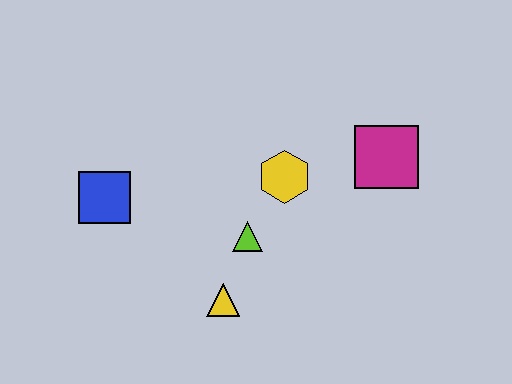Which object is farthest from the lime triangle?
The magenta square is farthest from the lime triangle.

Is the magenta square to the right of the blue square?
Yes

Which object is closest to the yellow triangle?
The lime triangle is closest to the yellow triangle.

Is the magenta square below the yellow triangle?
No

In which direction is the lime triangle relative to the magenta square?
The lime triangle is to the left of the magenta square.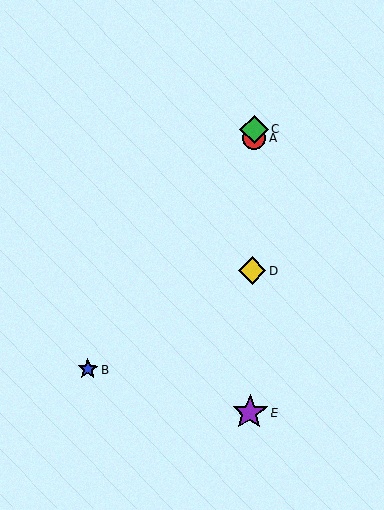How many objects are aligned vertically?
4 objects (A, C, D, E) are aligned vertically.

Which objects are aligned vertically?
Objects A, C, D, E are aligned vertically.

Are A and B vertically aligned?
No, A is at x≈254 and B is at x≈88.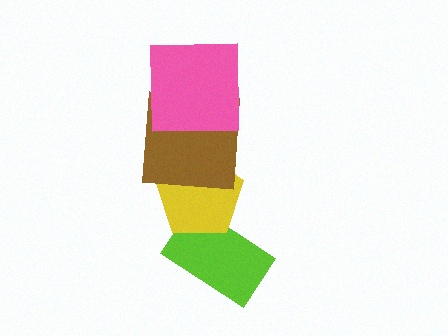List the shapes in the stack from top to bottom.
From top to bottom: the pink square, the brown square, the yellow pentagon, the lime rectangle.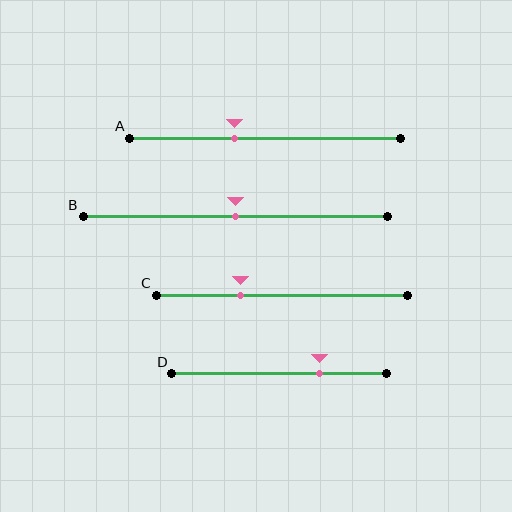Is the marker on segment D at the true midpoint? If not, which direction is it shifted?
No, the marker on segment D is shifted to the right by about 19% of the segment length.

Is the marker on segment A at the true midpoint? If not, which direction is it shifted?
No, the marker on segment A is shifted to the left by about 11% of the segment length.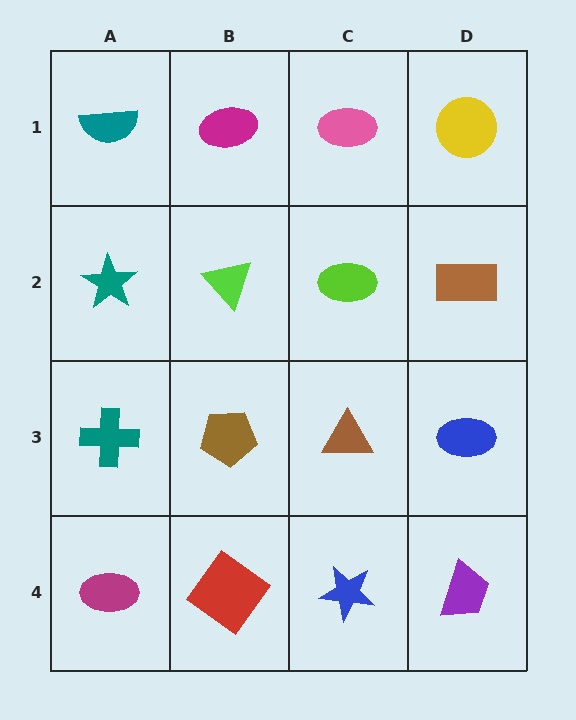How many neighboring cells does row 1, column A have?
2.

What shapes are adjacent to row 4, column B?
A brown pentagon (row 3, column B), a magenta ellipse (row 4, column A), a blue star (row 4, column C).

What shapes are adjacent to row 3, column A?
A teal star (row 2, column A), a magenta ellipse (row 4, column A), a brown pentagon (row 3, column B).